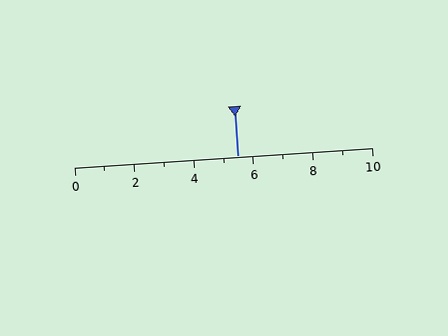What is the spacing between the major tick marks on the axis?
The major ticks are spaced 2 apart.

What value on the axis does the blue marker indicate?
The marker indicates approximately 5.5.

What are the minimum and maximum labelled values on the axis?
The axis runs from 0 to 10.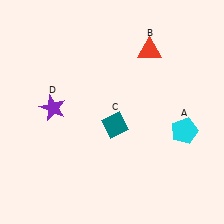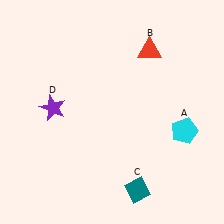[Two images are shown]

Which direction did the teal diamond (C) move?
The teal diamond (C) moved down.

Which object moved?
The teal diamond (C) moved down.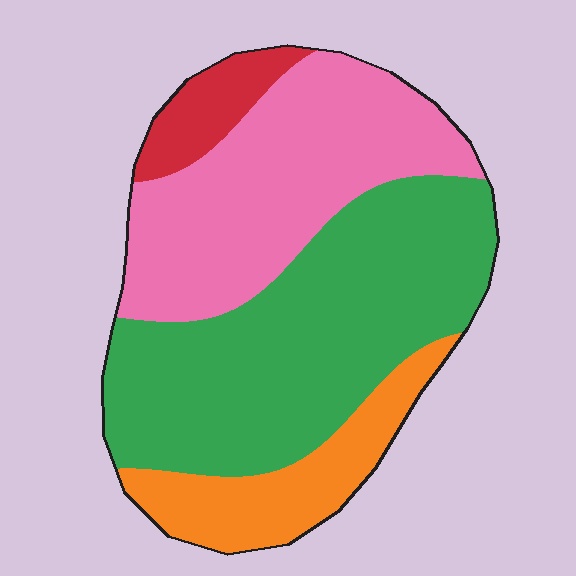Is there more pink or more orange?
Pink.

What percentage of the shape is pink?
Pink covers 33% of the shape.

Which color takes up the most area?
Green, at roughly 45%.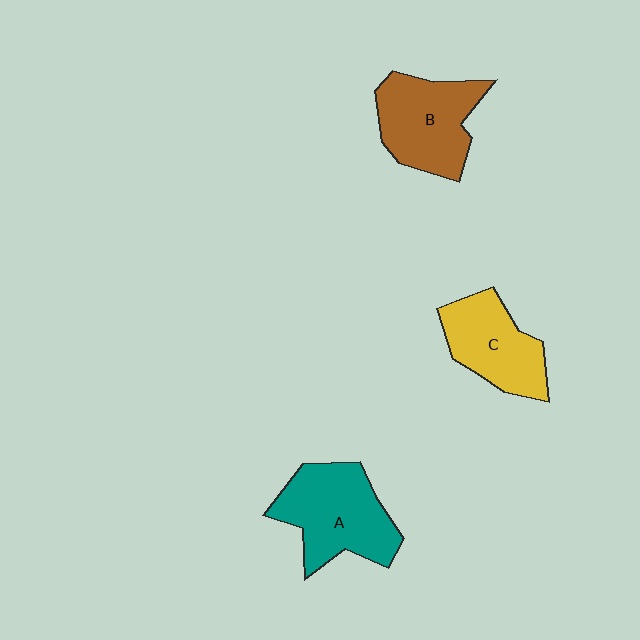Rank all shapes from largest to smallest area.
From largest to smallest: A (teal), B (brown), C (yellow).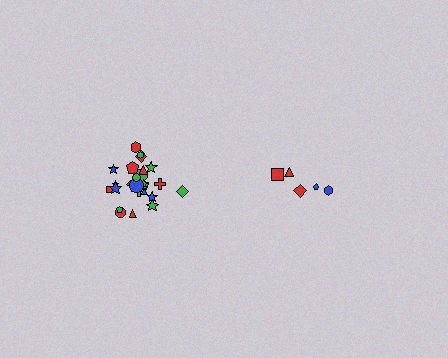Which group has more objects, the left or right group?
The left group.